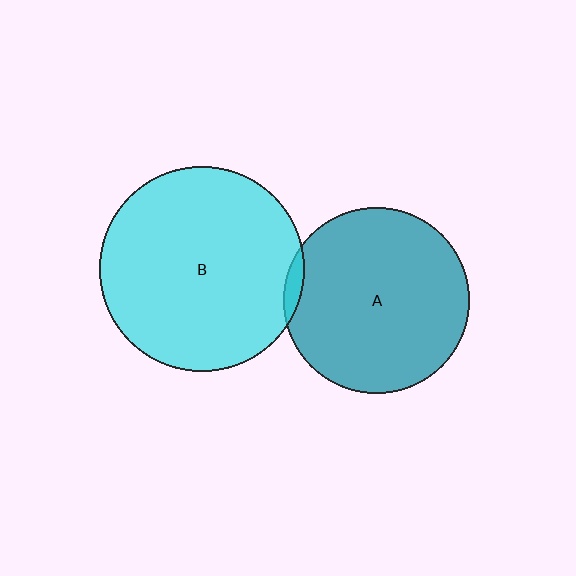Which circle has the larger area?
Circle B (cyan).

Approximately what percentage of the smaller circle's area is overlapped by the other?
Approximately 5%.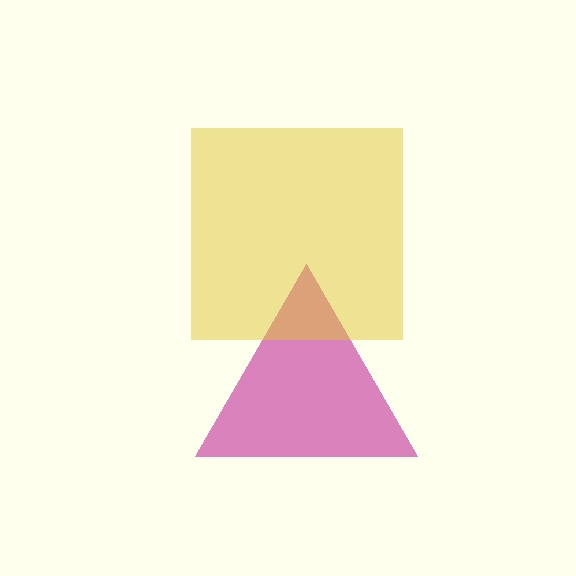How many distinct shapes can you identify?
There are 2 distinct shapes: a magenta triangle, a yellow square.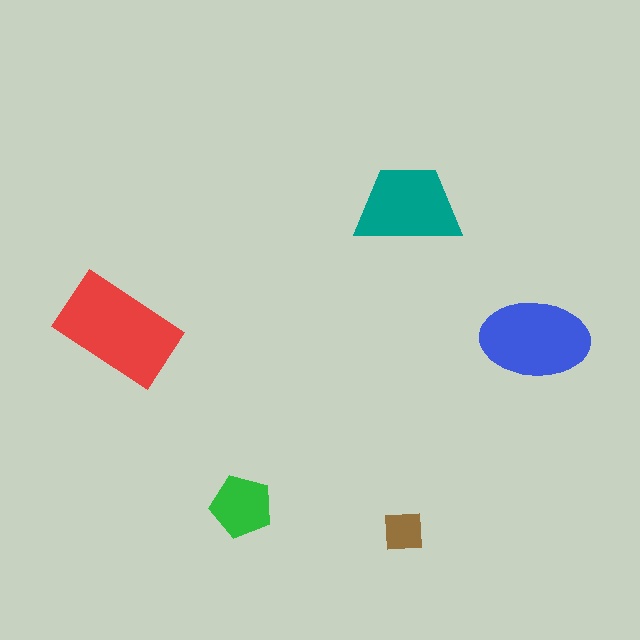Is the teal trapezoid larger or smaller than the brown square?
Larger.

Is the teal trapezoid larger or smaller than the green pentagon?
Larger.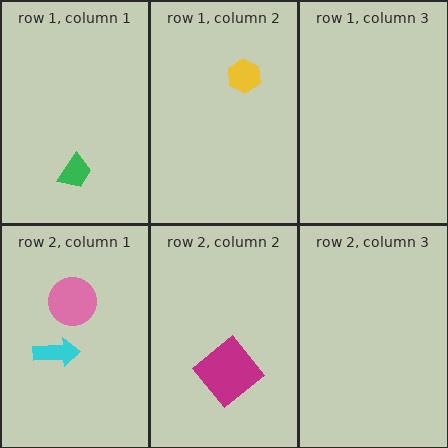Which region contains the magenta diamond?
The row 2, column 2 region.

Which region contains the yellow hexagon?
The row 1, column 2 region.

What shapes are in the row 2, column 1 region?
The pink circle, the cyan arrow.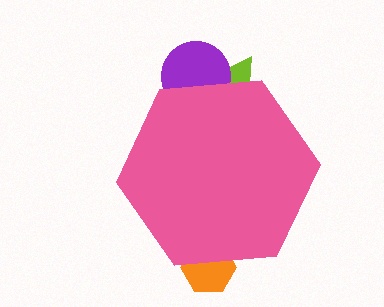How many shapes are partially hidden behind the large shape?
3 shapes are partially hidden.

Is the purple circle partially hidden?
Yes, the purple circle is partially hidden behind the pink hexagon.